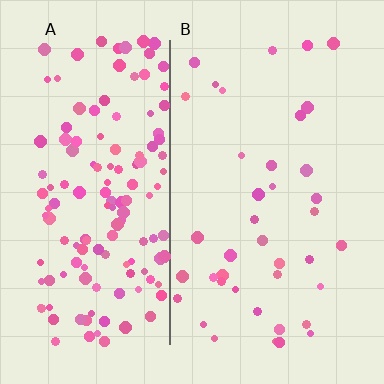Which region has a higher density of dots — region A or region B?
A (the left).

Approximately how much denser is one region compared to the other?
Approximately 3.8× — region A over region B.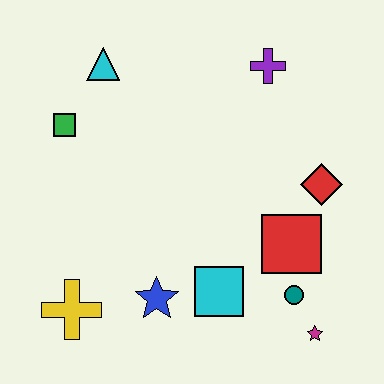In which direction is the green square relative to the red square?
The green square is to the left of the red square.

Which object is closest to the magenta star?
The teal circle is closest to the magenta star.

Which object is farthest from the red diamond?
The yellow cross is farthest from the red diamond.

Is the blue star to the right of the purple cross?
No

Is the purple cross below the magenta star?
No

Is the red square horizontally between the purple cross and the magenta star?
Yes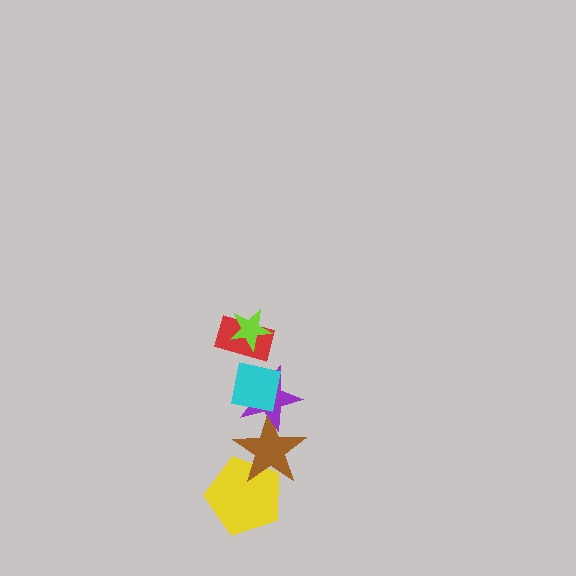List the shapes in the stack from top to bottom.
From top to bottom: the lime star, the red rectangle, the cyan square, the purple star, the brown star, the yellow pentagon.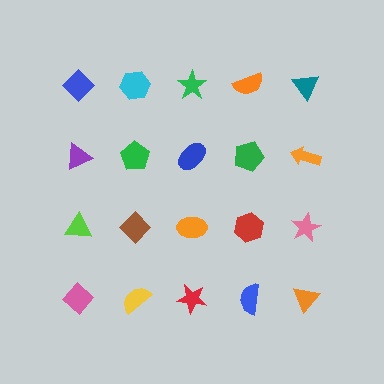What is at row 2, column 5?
An orange arrow.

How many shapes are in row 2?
5 shapes.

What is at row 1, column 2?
A cyan hexagon.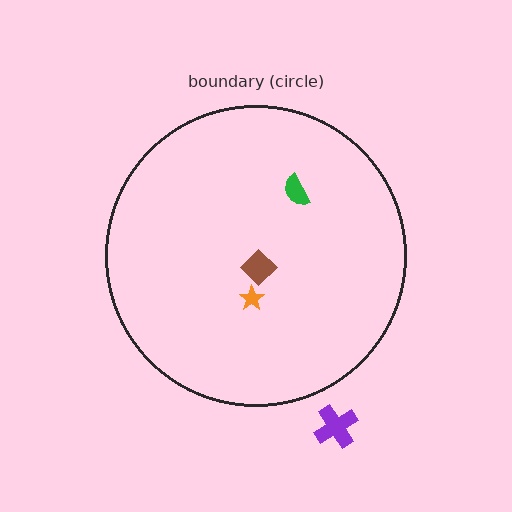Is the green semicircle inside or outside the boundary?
Inside.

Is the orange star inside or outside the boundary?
Inside.